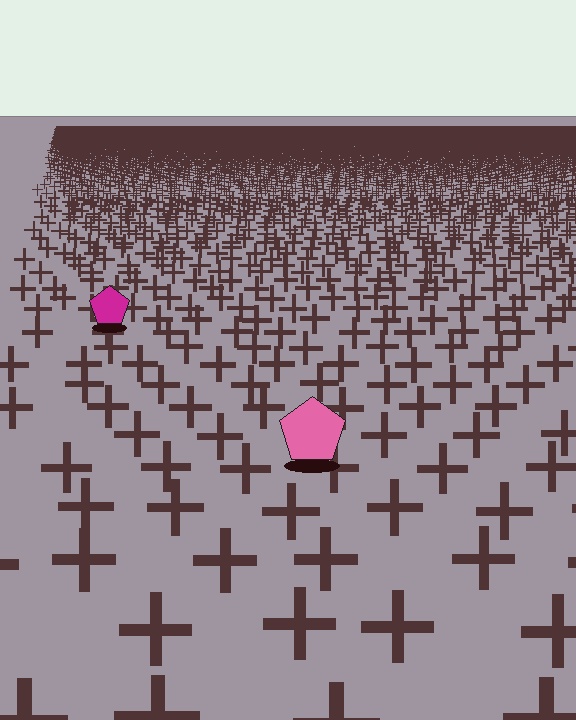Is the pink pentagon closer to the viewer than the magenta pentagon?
Yes. The pink pentagon is closer — you can tell from the texture gradient: the ground texture is coarser near it.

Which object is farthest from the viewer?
The magenta pentagon is farthest from the viewer. It appears smaller and the ground texture around it is denser.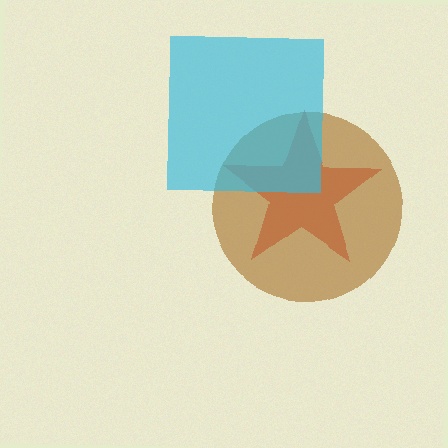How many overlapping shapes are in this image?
There are 3 overlapping shapes in the image.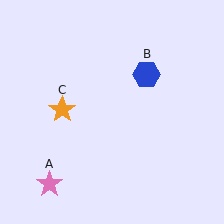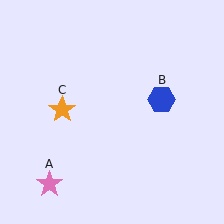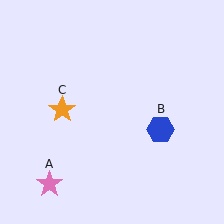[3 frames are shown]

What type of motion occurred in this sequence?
The blue hexagon (object B) rotated clockwise around the center of the scene.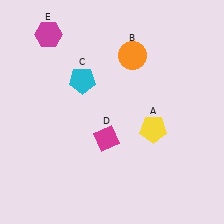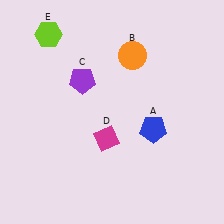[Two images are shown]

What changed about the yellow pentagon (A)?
In Image 1, A is yellow. In Image 2, it changed to blue.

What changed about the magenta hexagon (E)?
In Image 1, E is magenta. In Image 2, it changed to lime.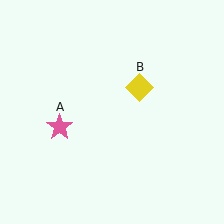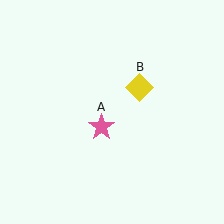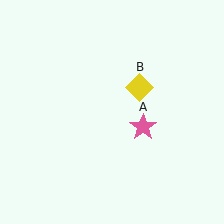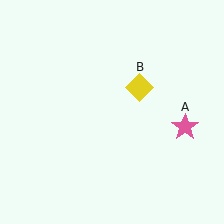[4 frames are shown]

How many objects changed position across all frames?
1 object changed position: pink star (object A).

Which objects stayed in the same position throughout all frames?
Yellow diamond (object B) remained stationary.